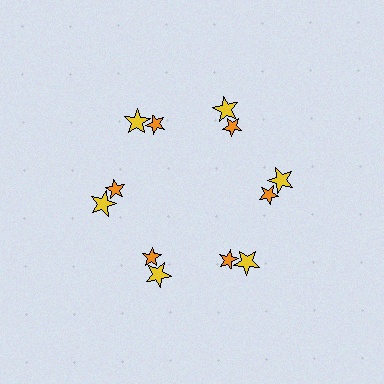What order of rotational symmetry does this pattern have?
This pattern has 6-fold rotational symmetry.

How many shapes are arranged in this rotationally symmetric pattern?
There are 12 shapes, arranged in 6 groups of 2.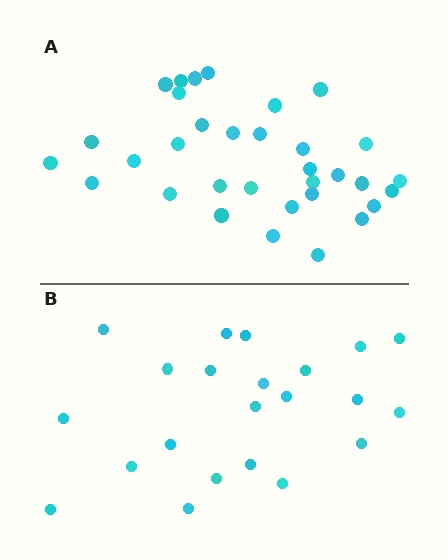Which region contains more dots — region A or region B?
Region A (the top region) has more dots.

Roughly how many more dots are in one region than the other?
Region A has roughly 12 or so more dots than region B.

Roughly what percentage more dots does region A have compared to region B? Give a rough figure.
About 50% more.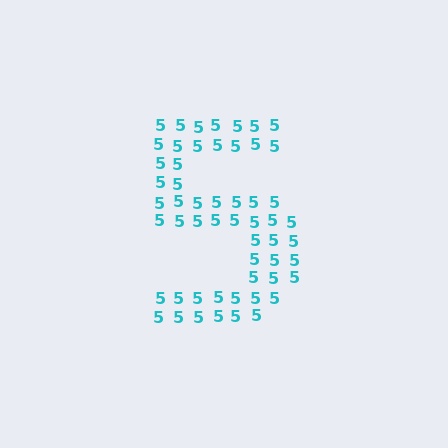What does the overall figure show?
The overall figure shows the digit 5.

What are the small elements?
The small elements are digit 5's.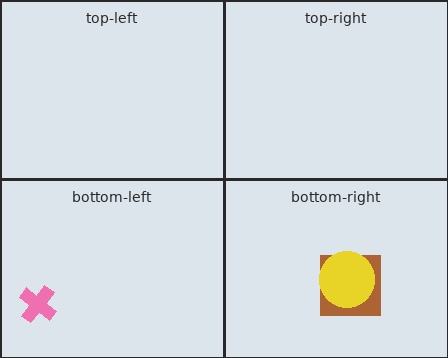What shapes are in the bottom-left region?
The pink cross.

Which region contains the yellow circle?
The bottom-right region.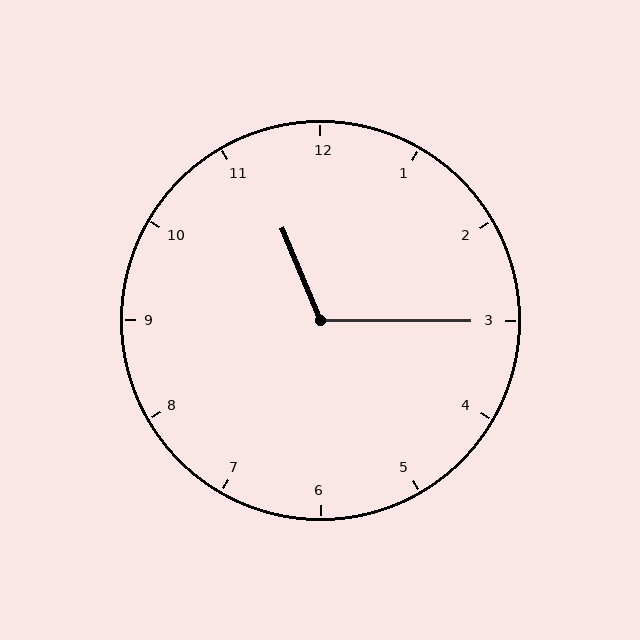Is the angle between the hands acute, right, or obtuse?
It is obtuse.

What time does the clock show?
11:15.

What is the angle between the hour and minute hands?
Approximately 112 degrees.